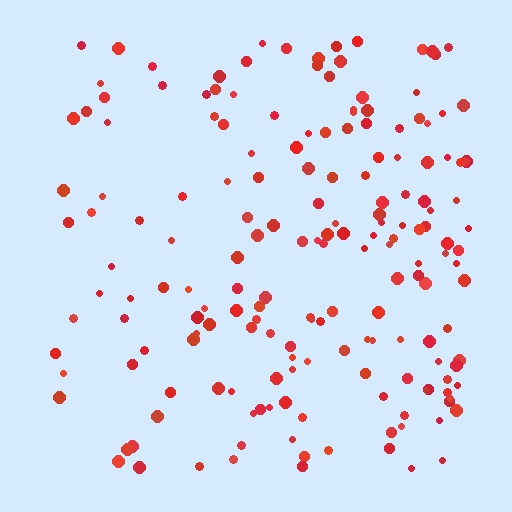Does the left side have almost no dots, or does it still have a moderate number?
Still a moderate number, just noticeably fewer than the right.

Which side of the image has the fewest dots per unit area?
The left.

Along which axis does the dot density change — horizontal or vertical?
Horizontal.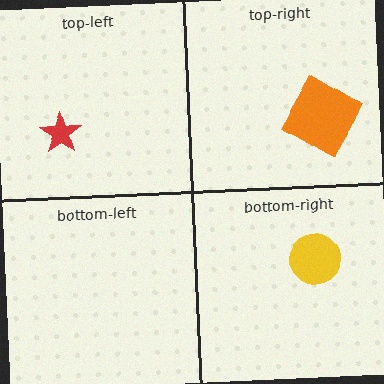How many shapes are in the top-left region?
1.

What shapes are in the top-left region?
The red star.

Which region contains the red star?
The top-left region.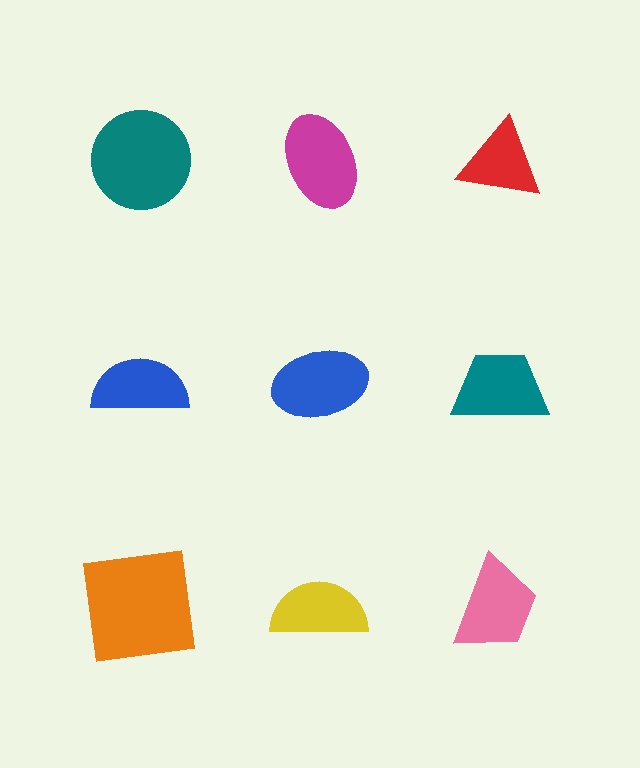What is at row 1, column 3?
A red triangle.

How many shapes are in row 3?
3 shapes.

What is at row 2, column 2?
A blue ellipse.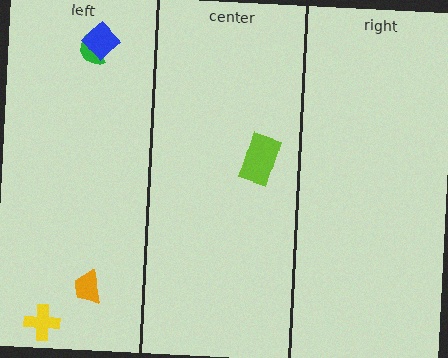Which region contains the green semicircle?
The left region.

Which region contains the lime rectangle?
The center region.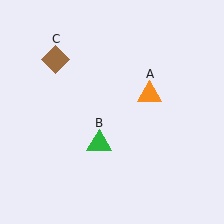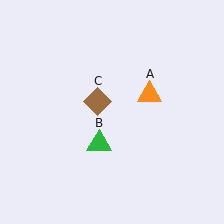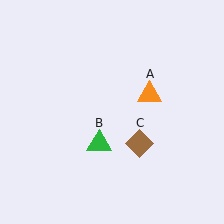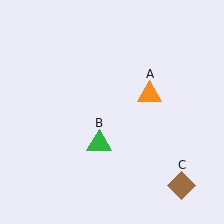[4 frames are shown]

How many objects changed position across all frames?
1 object changed position: brown diamond (object C).